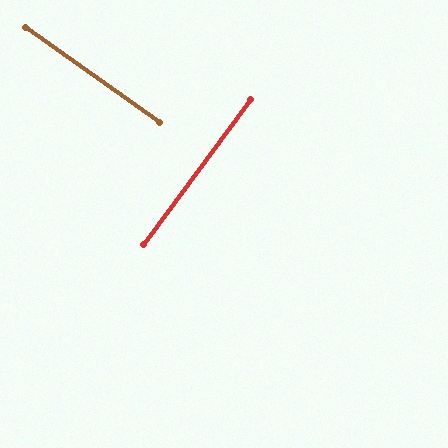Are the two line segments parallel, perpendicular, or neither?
Perpendicular — they meet at approximately 89°.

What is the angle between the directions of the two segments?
Approximately 89 degrees.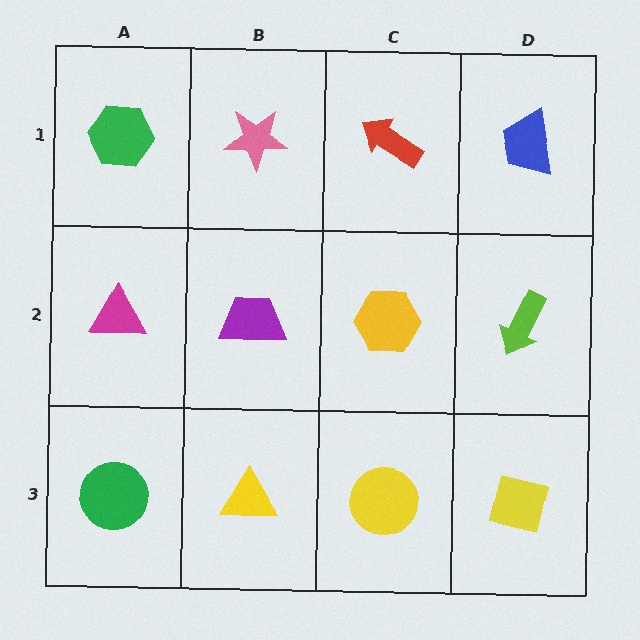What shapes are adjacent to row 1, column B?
A purple trapezoid (row 2, column B), a green hexagon (row 1, column A), a red arrow (row 1, column C).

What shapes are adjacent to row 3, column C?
A yellow hexagon (row 2, column C), a yellow triangle (row 3, column B), a yellow square (row 3, column D).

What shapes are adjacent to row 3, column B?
A purple trapezoid (row 2, column B), a green circle (row 3, column A), a yellow circle (row 3, column C).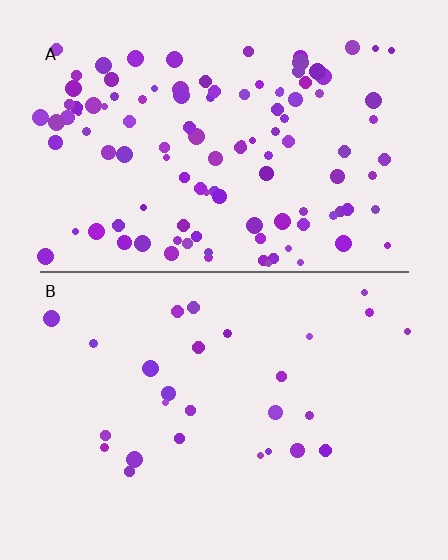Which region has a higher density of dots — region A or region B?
A (the top).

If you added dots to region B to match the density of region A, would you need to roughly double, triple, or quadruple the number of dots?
Approximately quadruple.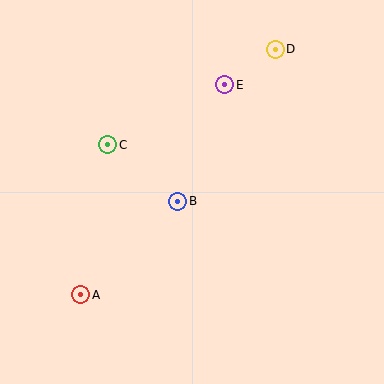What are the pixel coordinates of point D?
Point D is at (275, 49).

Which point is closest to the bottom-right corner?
Point B is closest to the bottom-right corner.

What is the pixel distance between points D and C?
The distance between D and C is 193 pixels.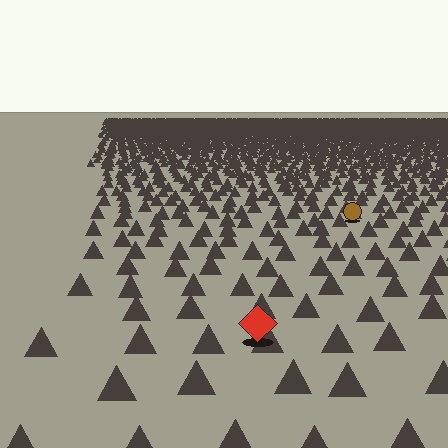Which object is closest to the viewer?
The red diamond is closest. The texture marks near it are larger and more spread out.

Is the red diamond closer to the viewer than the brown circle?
Yes. The red diamond is closer — you can tell from the texture gradient: the ground texture is coarser near it.